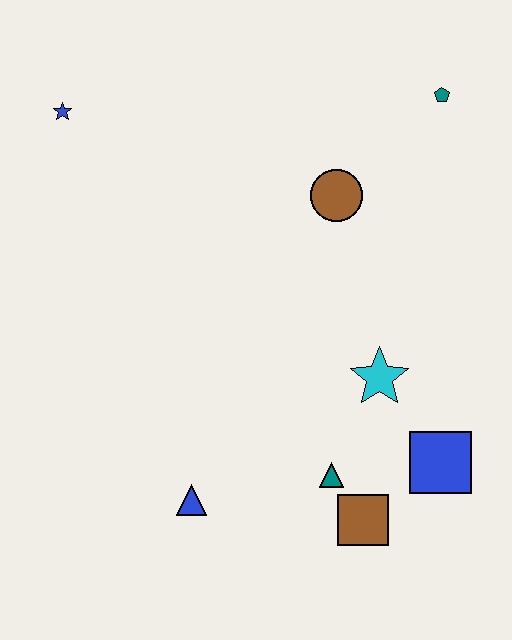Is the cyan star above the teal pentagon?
No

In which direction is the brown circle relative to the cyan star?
The brown circle is above the cyan star.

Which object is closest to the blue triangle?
The teal triangle is closest to the blue triangle.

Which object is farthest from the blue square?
The blue star is farthest from the blue square.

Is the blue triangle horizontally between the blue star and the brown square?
Yes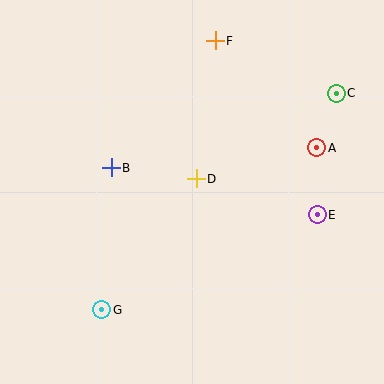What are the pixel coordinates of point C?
Point C is at (336, 93).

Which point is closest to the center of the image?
Point D at (196, 179) is closest to the center.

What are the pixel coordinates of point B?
Point B is at (111, 168).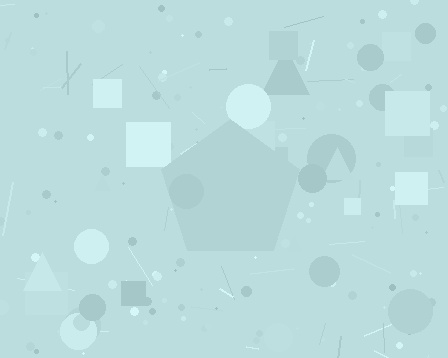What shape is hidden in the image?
A pentagon is hidden in the image.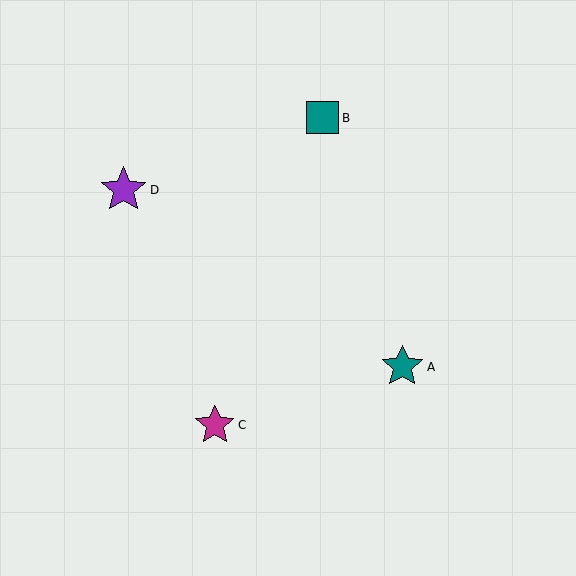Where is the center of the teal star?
The center of the teal star is at (402, 367).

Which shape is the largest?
The purple star (labeled D) is the largest.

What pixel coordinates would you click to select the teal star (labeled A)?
Click at (402, 367) to select the teal star A.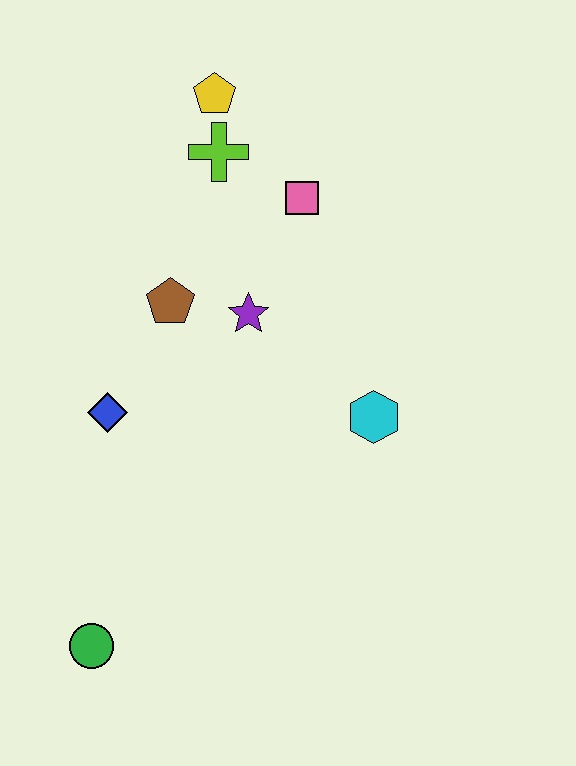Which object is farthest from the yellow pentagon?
The green circle is farthest from the yellow pentagon.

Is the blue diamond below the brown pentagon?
Yes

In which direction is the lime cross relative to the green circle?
The lime cross is above the green circle.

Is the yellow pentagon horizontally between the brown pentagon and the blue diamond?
No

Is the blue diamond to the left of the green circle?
No